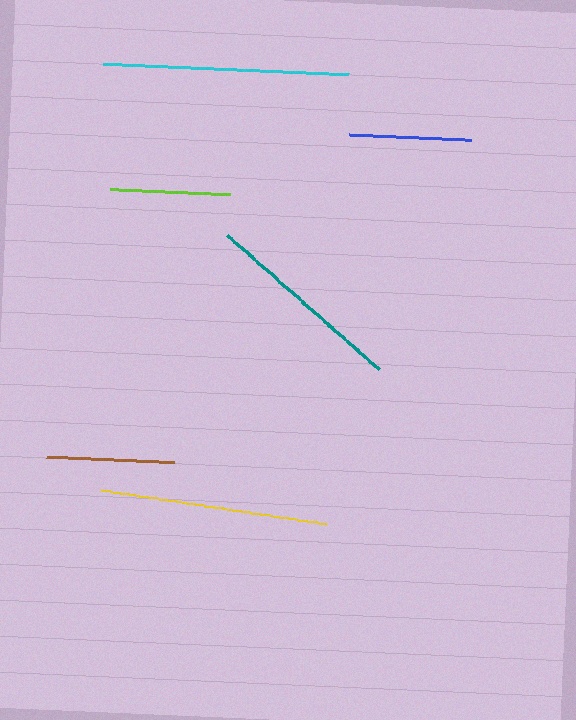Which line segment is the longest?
The cyan line is the longest at approximately 246 pixels.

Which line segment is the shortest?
The lime line is the shortest at approximately 120 pixels.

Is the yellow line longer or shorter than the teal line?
The yellow line is longer than the teal line.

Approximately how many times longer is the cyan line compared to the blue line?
The cyan line is approximately 2.0 times the length of the blue line.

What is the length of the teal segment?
The teal segment is approximately 202 pixels long.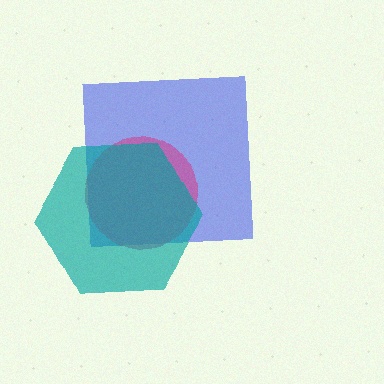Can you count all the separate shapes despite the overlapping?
Yes, there are 3 separate shapes.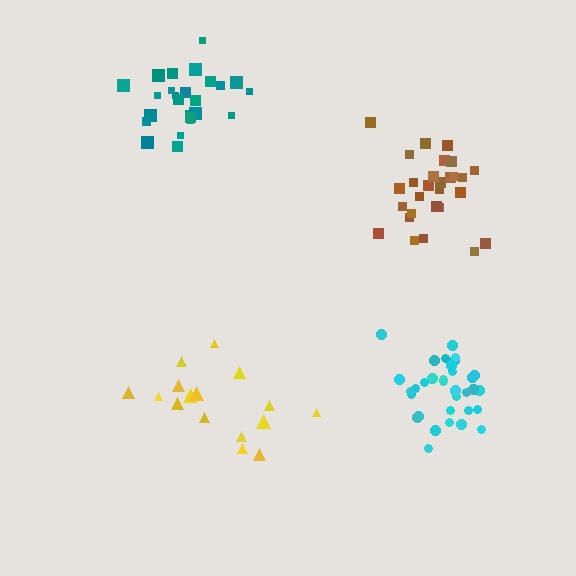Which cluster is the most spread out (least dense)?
Yellow.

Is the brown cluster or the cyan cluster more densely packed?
Cyan.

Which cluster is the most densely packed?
Cyan.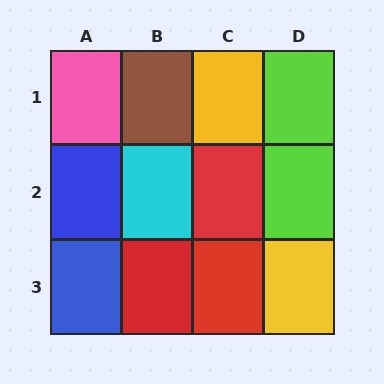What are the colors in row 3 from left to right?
Blue, red, red, yellow.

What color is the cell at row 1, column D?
Lime.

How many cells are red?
3 cells are red.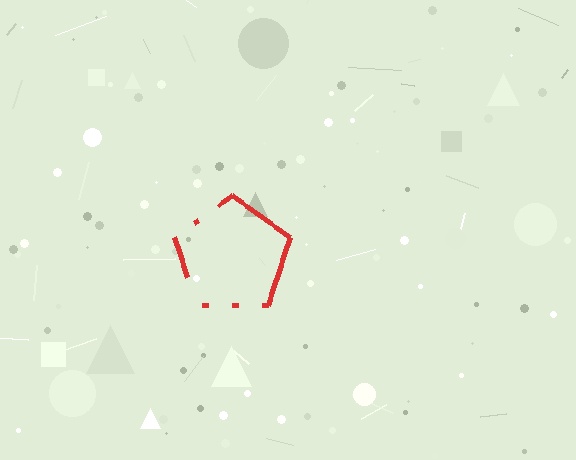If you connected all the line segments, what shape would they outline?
They would outline a pentagon.